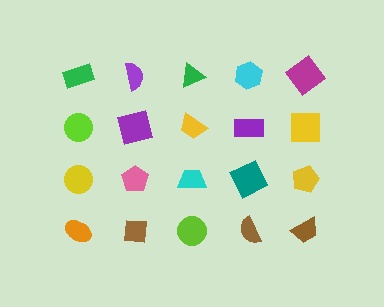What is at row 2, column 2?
A purple square.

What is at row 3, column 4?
A teal square.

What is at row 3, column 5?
A yellow pentagon.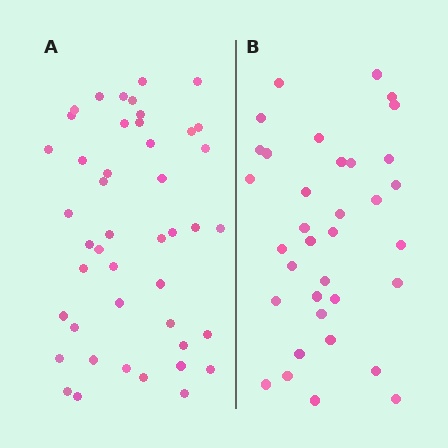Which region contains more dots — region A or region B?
Region A (the left region) has more dots.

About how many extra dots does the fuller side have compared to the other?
Region A has roughly 10 or so more dots than region B.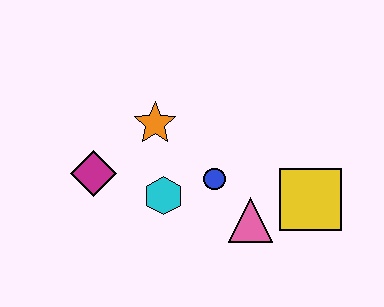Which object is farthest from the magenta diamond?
The yellow square is farthest from the magenta diamond.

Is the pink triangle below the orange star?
Yes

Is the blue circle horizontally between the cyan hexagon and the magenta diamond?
No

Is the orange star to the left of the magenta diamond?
No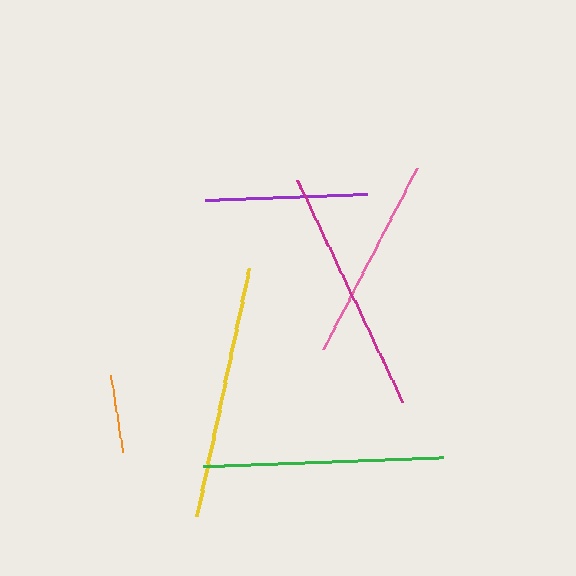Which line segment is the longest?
The yellow line is the longest at approximately 252 pixels.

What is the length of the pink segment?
The pink segment is approximately 203 pixels long.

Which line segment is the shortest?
The orange line is the shortest at approximately 78 pixels.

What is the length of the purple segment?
The purple segment is approximately 162 pixels long.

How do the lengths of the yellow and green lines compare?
The yellow and green lines are approximately the same length.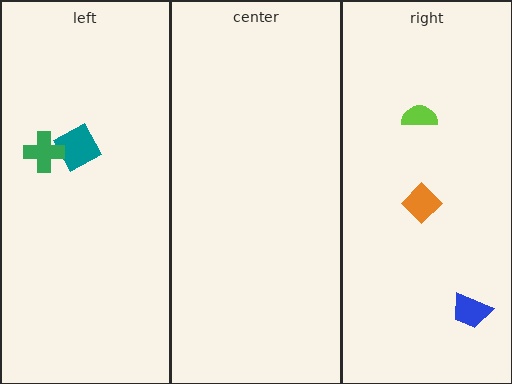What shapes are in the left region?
The teal square, the green cross.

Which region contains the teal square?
The left region.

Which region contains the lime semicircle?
The right region.